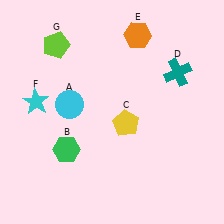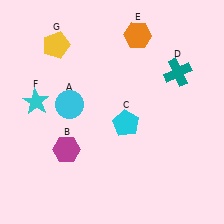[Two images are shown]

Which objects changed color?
B changed from green to magenta. C changed from yellow to cyan. G changed from lime to yellow.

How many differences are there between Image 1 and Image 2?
There are 3 differences between the two images.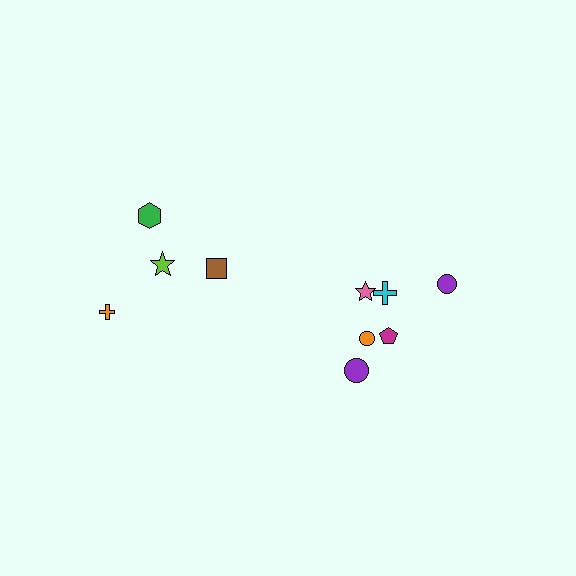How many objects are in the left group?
There are 4 objects.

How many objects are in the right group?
There are 6 objects.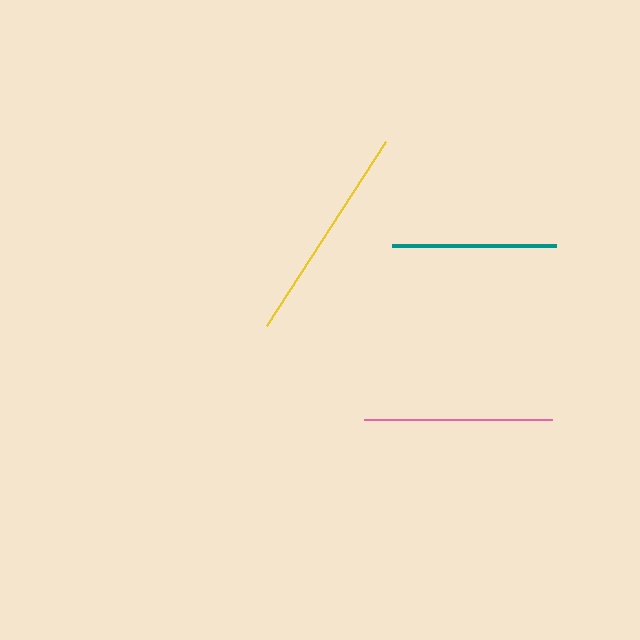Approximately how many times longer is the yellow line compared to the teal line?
The yellow line is approximately 1.3 times the length of the teal line.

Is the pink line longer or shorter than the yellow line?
The yellow line is longer than the pink line.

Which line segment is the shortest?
The teal line is the shortest at approximately 164 pixels.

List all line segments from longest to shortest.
From longest to shortest: yellow, pink, teal.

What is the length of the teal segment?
The teal segment is approximately 164 pixels long.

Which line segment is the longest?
The yellow line is the longest at approximately 219 pixels.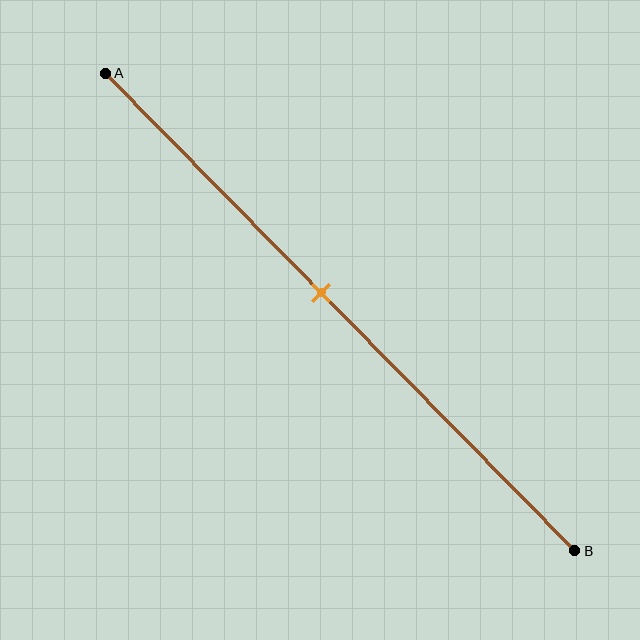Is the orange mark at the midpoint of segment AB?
No, the mark is at about 45% from A, not at the 50% midpoint.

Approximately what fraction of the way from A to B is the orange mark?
The orange mark is approximately 45% of the way from A to B.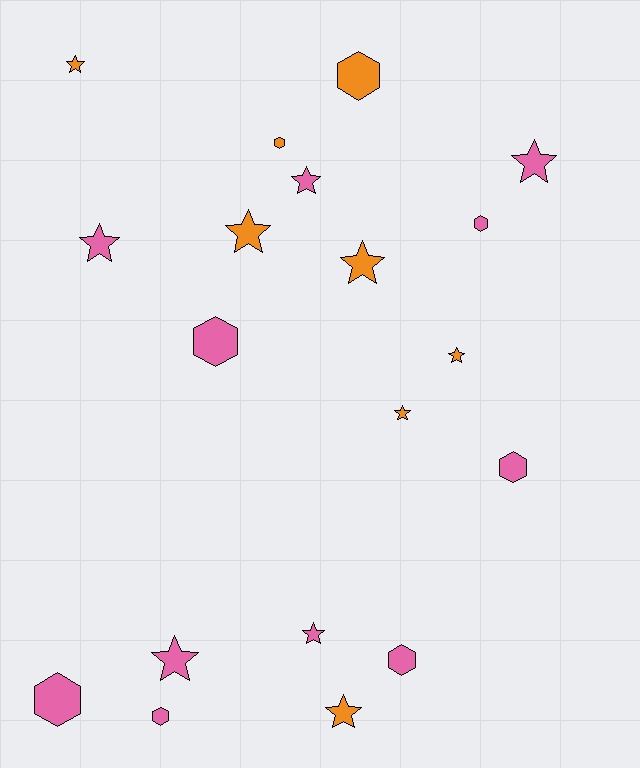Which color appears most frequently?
Pink, with 11 objects.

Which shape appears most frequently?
Star, with 11 objects.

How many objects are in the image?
There are 19 objects.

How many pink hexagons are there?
There are 6 pink hexagons.